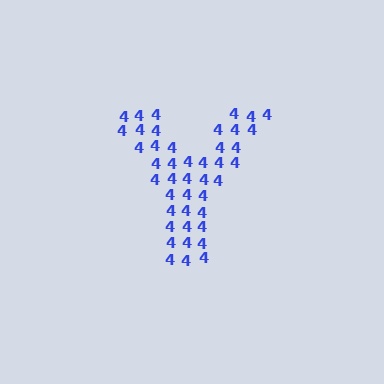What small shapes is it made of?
It is made of small digit 4's.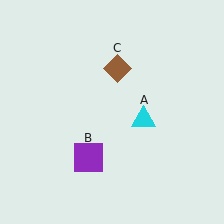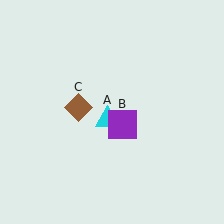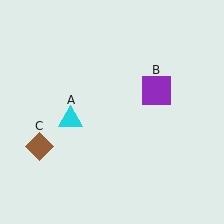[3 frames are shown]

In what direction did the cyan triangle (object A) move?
The cyan triangle (object A) moved left.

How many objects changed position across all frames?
3 objects changed position: cyan triangle (object A), purple square (object B), brown diamond (object C).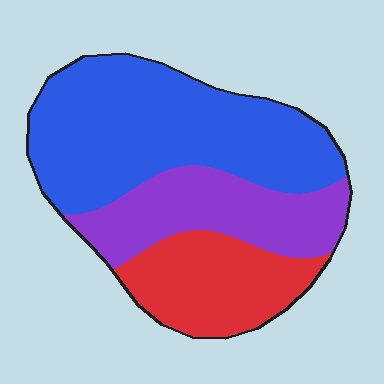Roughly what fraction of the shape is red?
Red covers 23% of the shape.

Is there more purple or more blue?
Blue.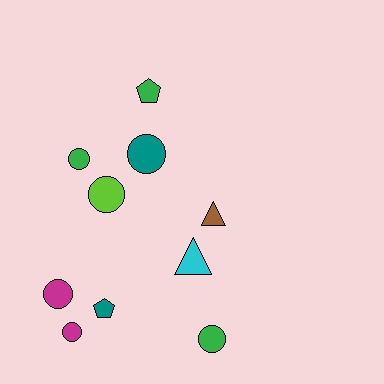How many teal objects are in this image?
There are 2 teal objects.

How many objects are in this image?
There are 10 objects.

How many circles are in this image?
There are 6 circles.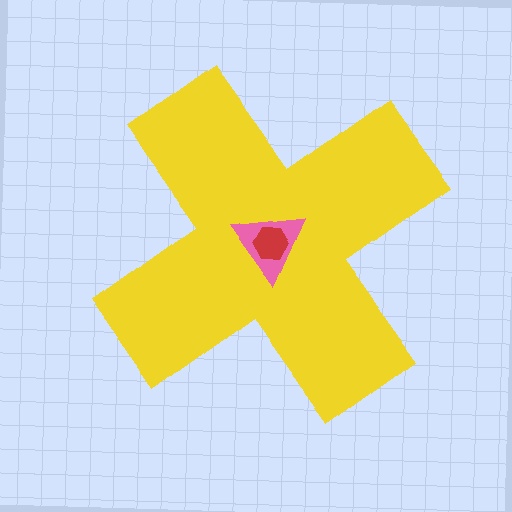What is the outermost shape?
The yellow cross.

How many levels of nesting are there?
3.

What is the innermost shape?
The red hexagon.